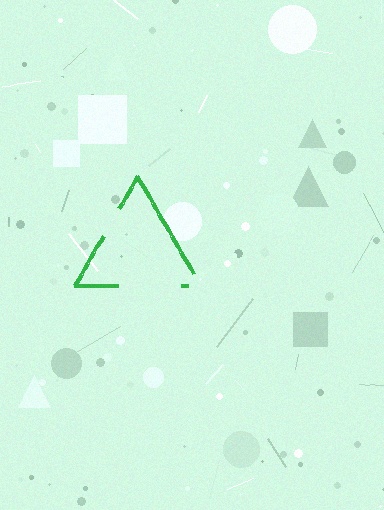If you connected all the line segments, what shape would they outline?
They would outline a triangle.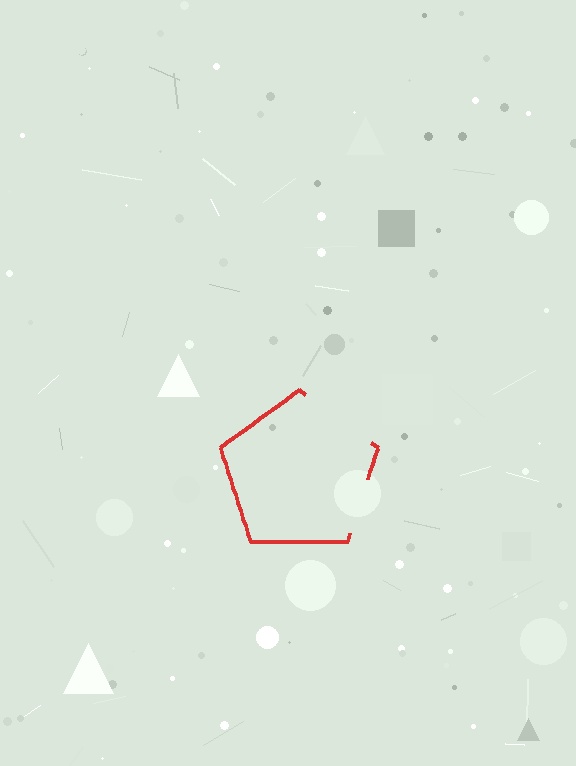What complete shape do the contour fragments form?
The contour fragments form a pentagon.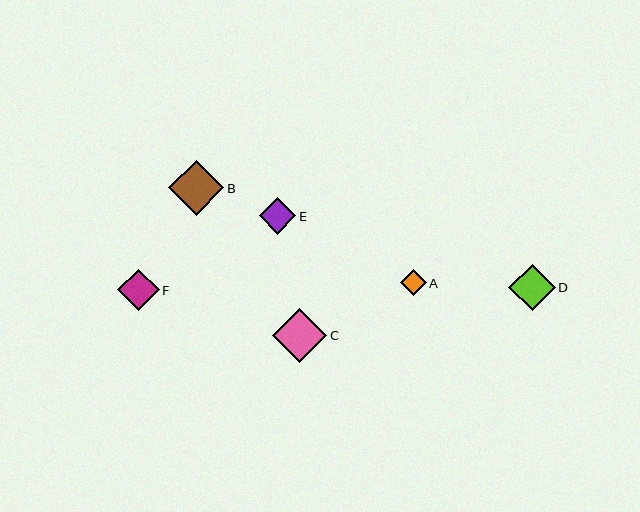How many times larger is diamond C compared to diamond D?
Diamond C is approximately 1.2 times the size of diamond D.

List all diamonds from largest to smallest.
From largest to smallest: B, C, D, F, E, A.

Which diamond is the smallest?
Diamond A is the smallest with a size of approximately 26 pixels.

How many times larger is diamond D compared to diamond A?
Diamond D is approximately 1.8 times the size of diamond A.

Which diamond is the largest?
Diamond B is the largest with a size of approximately 55 pixels.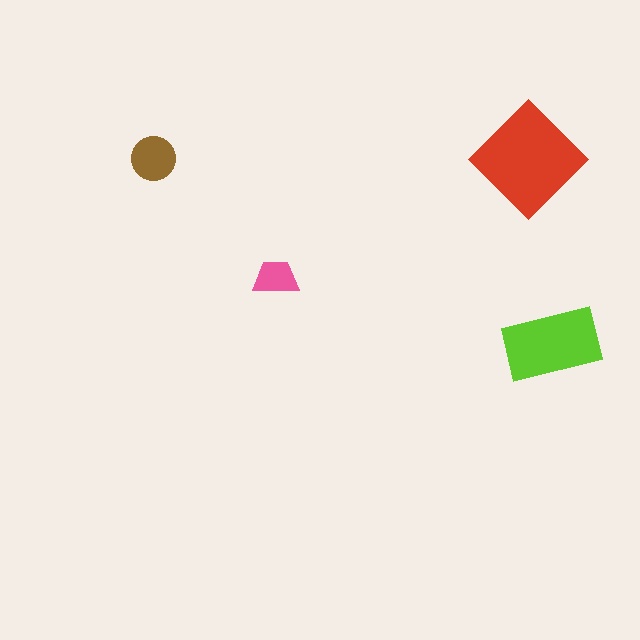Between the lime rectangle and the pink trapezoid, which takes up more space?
The lime rectangle.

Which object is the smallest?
The pink trapezoid.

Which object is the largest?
The red diamond.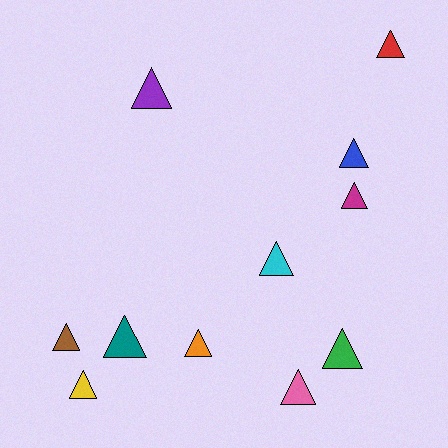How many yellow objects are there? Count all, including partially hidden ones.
There is 1 yellow object.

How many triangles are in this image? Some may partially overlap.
There are 11 triangles.